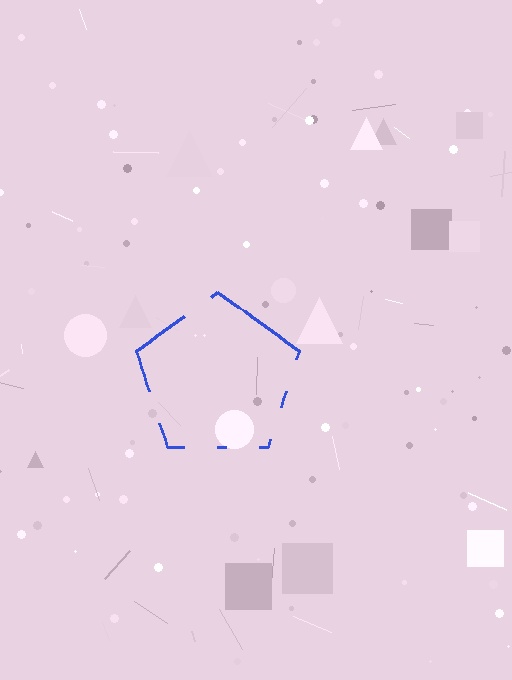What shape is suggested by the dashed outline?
The dashed outline suggests a pentagon.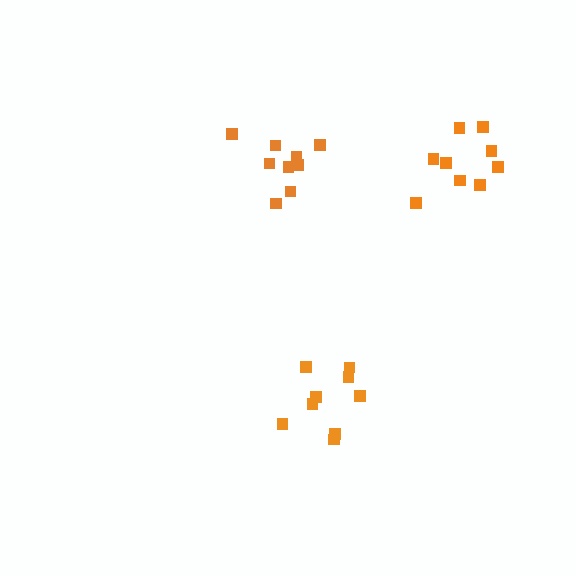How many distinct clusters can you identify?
There are 3 distinct clusters.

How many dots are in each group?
Group 1: 9 dots, Group 2: 9 dots, Group 3: 9 dots (27 total).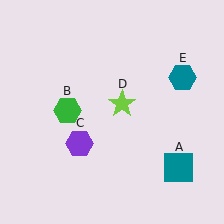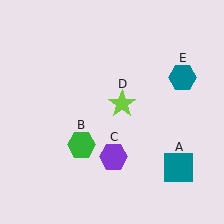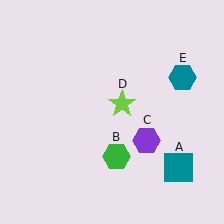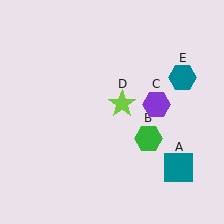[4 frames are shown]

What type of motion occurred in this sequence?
The green hexagon (object B), purple hexagon (object C) rotated counterclockwise around the center of the scene.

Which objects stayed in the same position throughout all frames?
Teal square (object A) and lime star (object D) and teal hexagon (object E) remained stationary.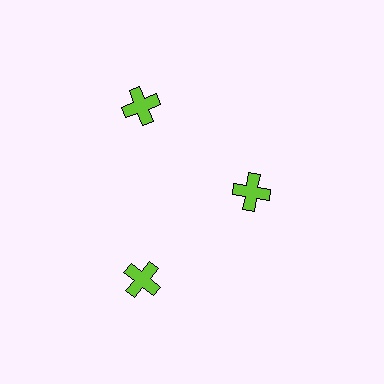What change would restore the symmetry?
The symmetry would be restored by moving it outward, back onto the ring so that all 3 crosses sit at equal angles and equal distance from the center.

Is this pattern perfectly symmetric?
No. The 3 lime crosses are arranged in a ring, but one element near the 3 o'clock position is pulled inward toward the center, breaking the 3-fold rotational symmetry.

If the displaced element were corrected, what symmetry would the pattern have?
It would have 3-fold rotational symmetry — the pattern would map onto itself every 120 degrees.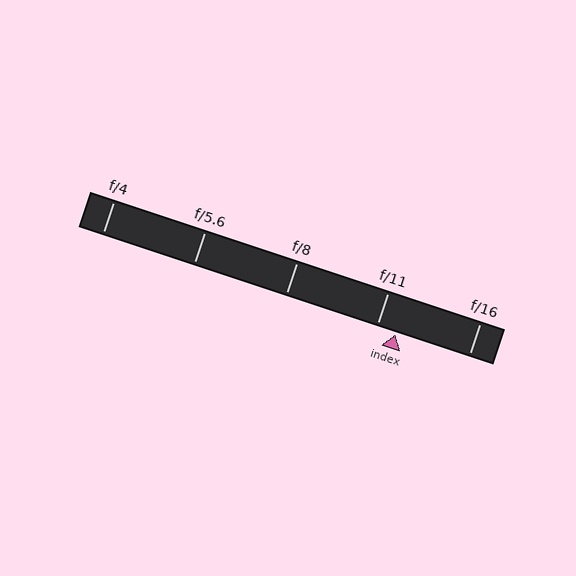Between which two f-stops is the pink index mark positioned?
The index mark is between f/11 and f/16.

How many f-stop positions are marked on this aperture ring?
There are 5 f-stop positions marked.